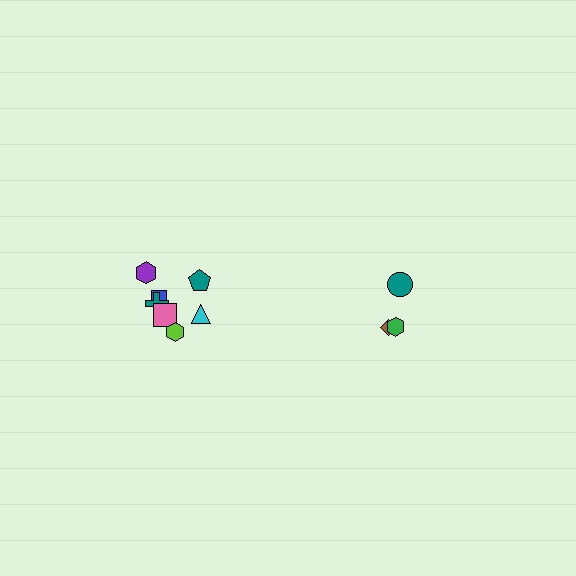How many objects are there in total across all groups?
There are 10 objects.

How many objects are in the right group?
There are 3 objects.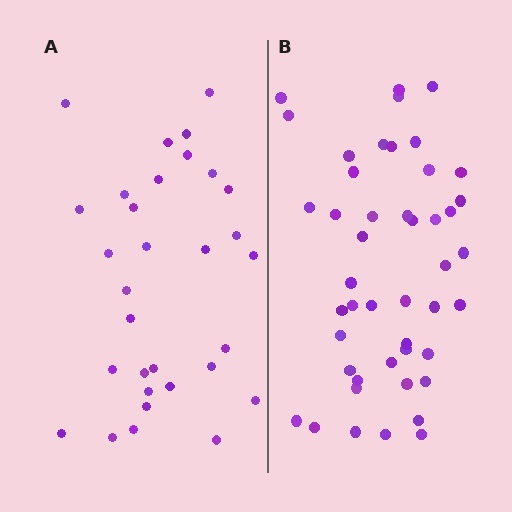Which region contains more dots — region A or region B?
Region B (the right region) has more dots.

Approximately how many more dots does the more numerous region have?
Region B has approximately 15 more dots than region A.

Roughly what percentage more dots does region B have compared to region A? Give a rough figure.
About 50% more.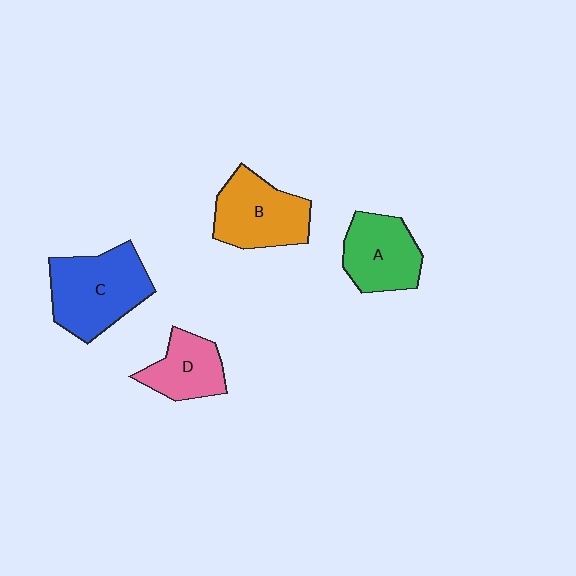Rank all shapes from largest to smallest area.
From largest to smallest: C (blue), B (orange), A (green), D (pink).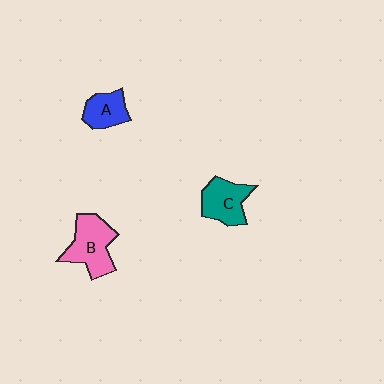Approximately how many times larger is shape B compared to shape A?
Approximately 1.6 times.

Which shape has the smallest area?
Shape A (blue).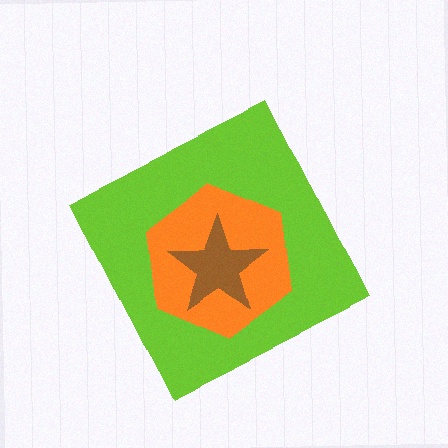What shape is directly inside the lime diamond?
The orange hexagon.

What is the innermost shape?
The brown star.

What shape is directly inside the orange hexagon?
The brown star.